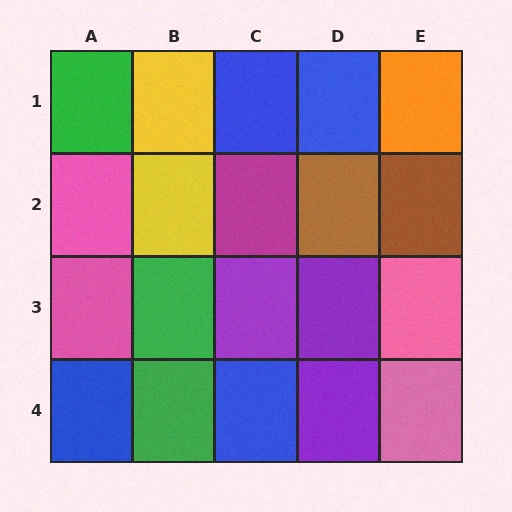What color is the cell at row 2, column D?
Brown.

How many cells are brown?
2 cells are brown.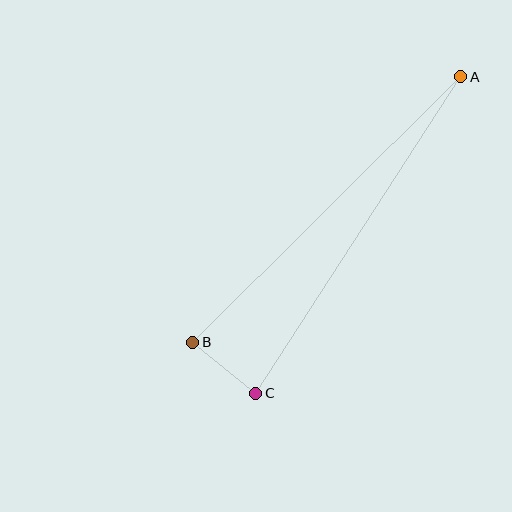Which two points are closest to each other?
Points B and C are closest to each other.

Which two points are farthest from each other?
Points A and B are farthest from each other.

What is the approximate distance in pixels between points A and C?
The distance between A and C is approximately 377 pixels.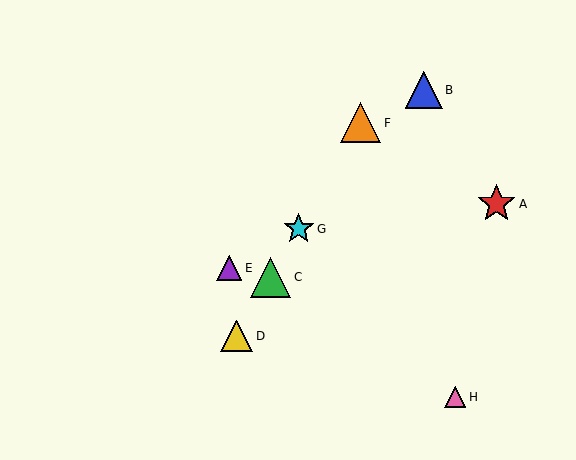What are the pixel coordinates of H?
Object H is at (455, 397).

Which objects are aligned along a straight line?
Objects C, D, F, G are aligned along a straight line.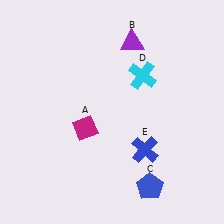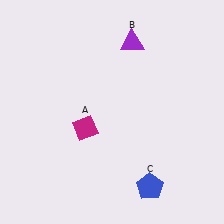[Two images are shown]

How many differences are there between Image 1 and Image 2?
There are 2 differences between the two images.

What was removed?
The blue cross (E), the cyan cross (D) were removed in Image 2.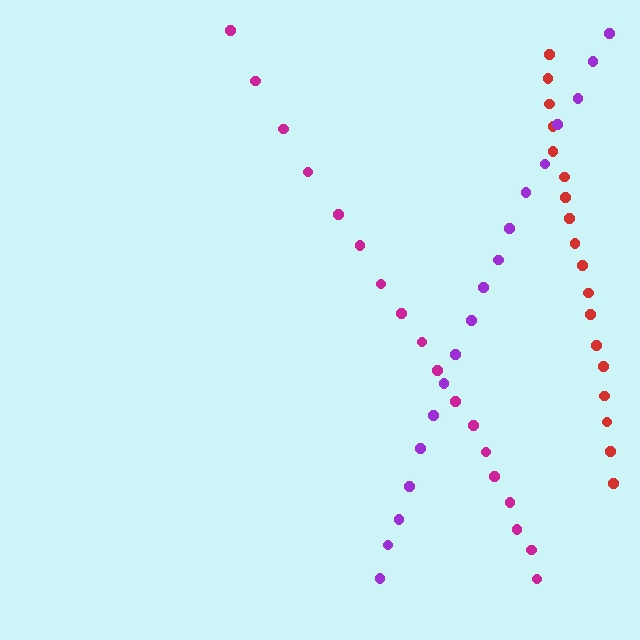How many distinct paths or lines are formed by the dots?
There are 3 distinct paths.